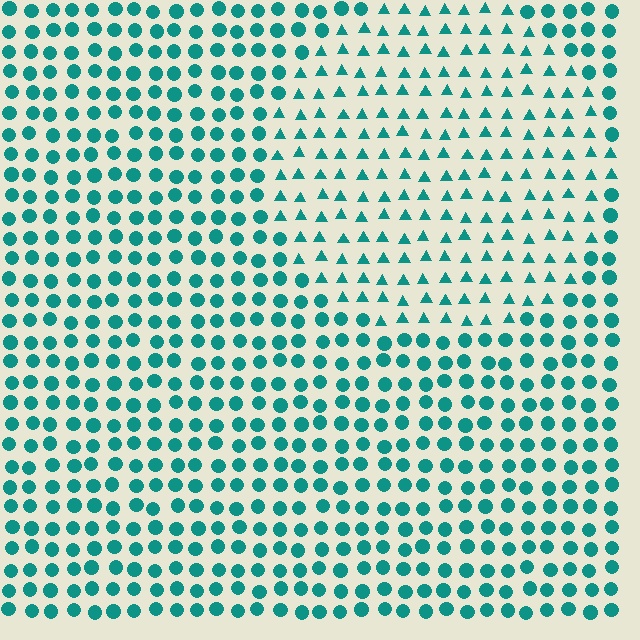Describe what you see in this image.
The image is filled with small teal elements arranged in a uniform grid. A circle-shaped region contains triangles, while the surrounding area contains circles. The boundary is defined purely by the change in element shape.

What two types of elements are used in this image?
The image uses triangles inside the circle region and circles outside it.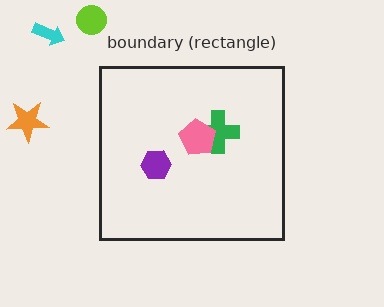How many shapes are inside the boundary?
4 inside, 3 outside.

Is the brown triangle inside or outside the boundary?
Inside.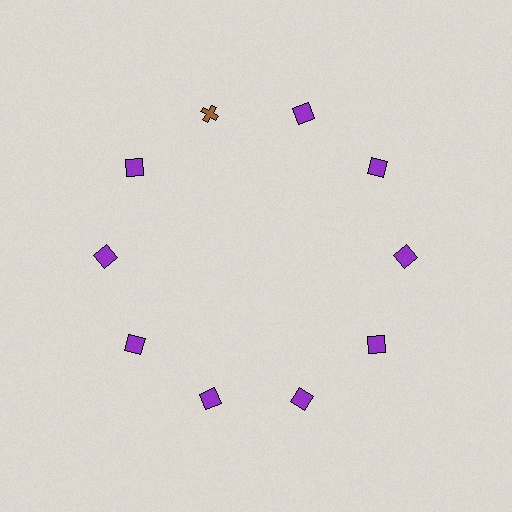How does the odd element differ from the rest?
It differs in both color (brown instead of purple) and shape (cross instead of square).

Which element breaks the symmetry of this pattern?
The brown cross at roughly the 11 o'clock position breaks the symmetry. All other shapes are purple squares.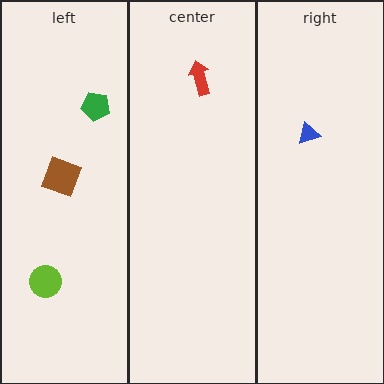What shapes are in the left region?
The brown diamond, the lime circle, the green pentagon.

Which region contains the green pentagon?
The left region.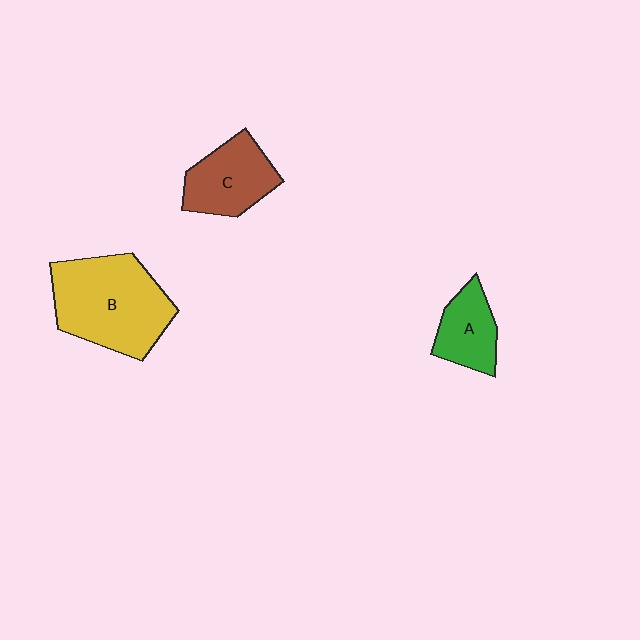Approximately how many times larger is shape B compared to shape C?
Approximately 1.7 times.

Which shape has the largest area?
Shape B (yellow).